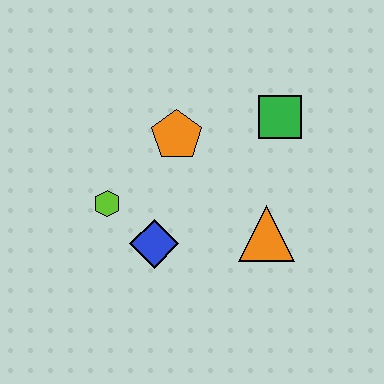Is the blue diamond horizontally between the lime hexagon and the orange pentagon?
Yes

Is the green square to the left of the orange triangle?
No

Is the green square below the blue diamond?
No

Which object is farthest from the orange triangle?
The lime hexagon is farthest from the orange triangle.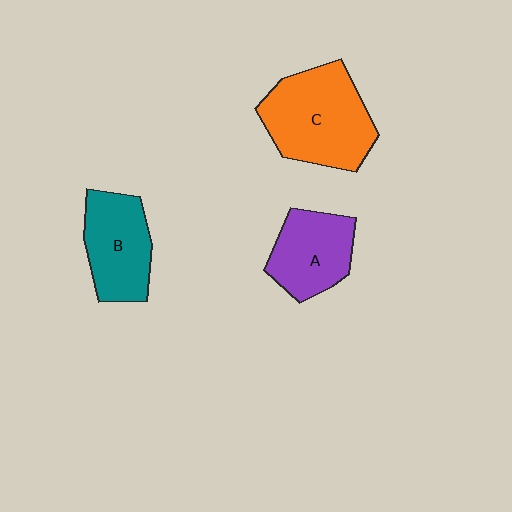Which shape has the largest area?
Shape C (orange).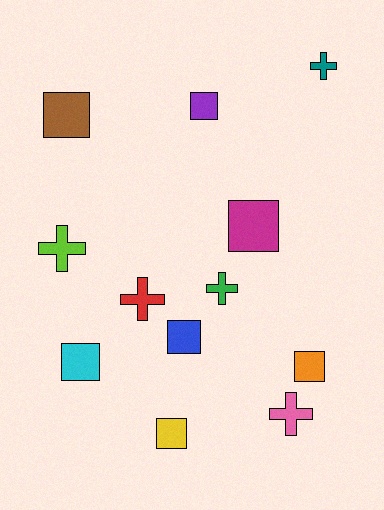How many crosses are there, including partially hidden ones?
There are 5 crosses.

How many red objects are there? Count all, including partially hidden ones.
There is 1 red object.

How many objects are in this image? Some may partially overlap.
There are 12 objects.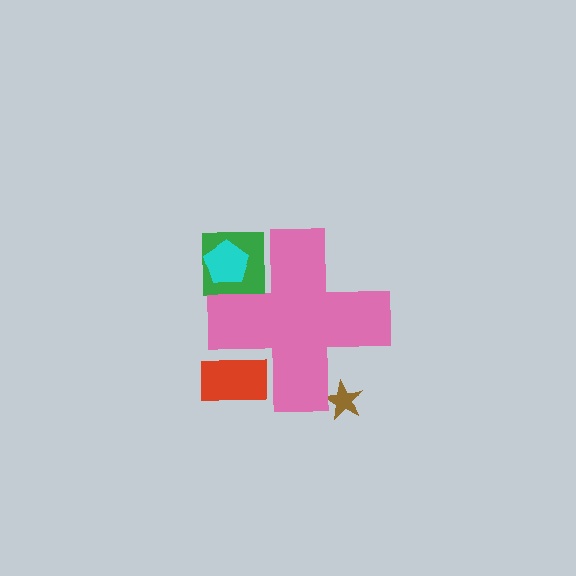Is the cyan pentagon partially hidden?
Yes, the cyan pentagon is partially hidden behind the pink cross.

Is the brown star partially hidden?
Yes, the brown star is partially hidden behind the pink cross.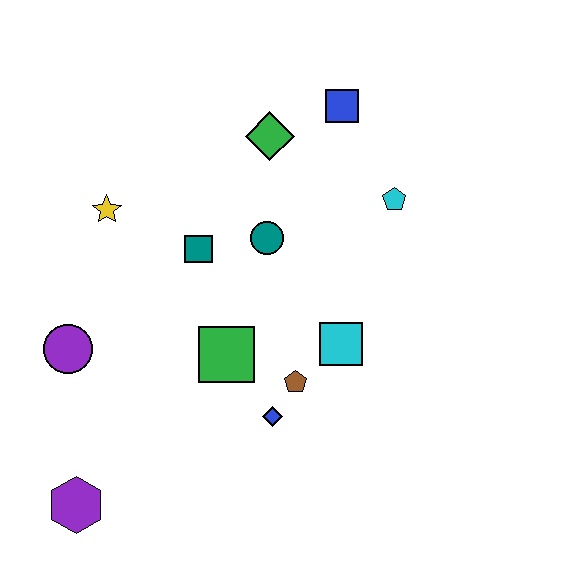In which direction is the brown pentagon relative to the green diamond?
The brown pentagon is below the green diamond.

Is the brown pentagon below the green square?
Yes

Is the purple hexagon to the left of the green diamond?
Yes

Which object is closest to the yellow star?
The teal square is closest to the yellow star.